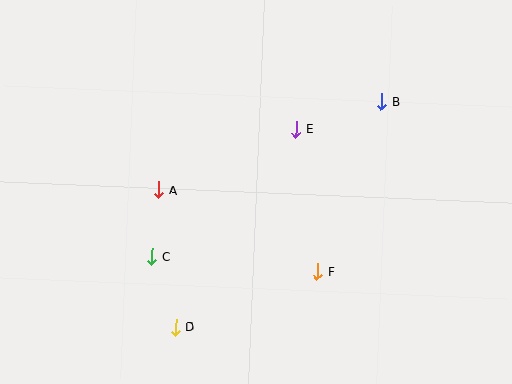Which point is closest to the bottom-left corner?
Point D is closest to the bottom-left corner.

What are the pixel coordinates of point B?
Point B is at (382, 101).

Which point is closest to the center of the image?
Point E at (296, 129) is closest to the center.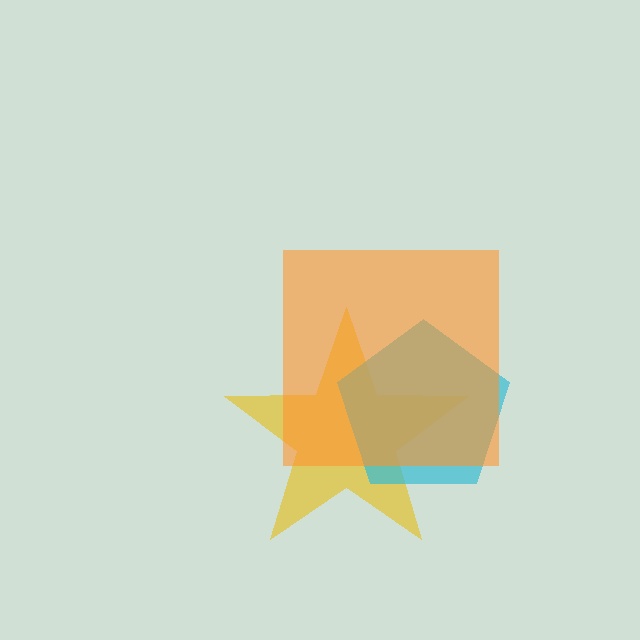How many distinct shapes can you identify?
There are 3 distinct shapes: a yellow star, a cyan pentagon, an orange square.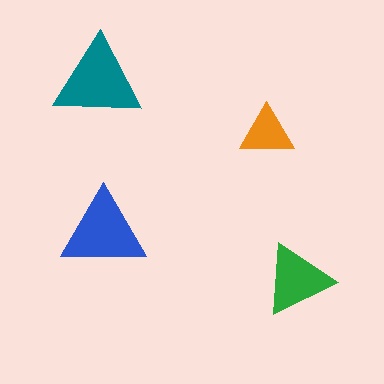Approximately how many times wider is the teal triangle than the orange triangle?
About 1.5 times wider.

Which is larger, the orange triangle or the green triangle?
The green one.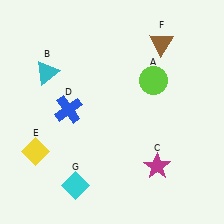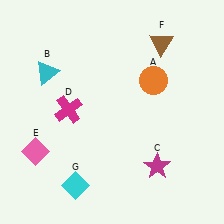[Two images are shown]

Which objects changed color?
A changed from lime to orange. D changed from blue to magenta. E changed from yellow to pink.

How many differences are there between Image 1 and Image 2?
There are 3 differences between the two images.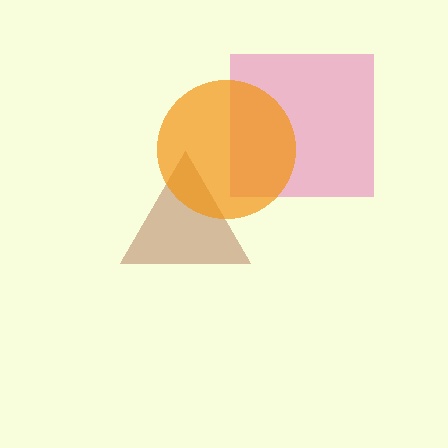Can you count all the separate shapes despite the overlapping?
Yes, there are 3 separate shapes.